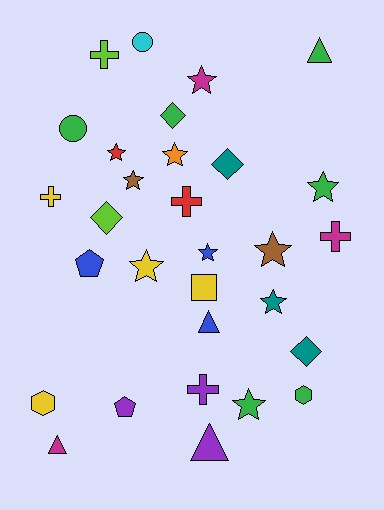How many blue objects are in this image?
There are 3 blue objects.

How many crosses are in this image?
There are 5 crosses.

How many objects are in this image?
There are 30 objects.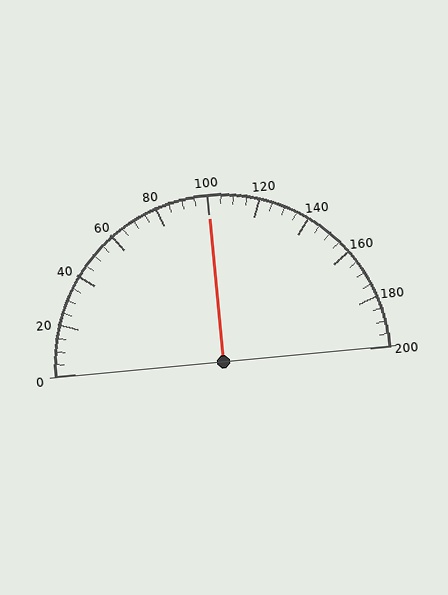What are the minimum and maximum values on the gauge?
The gauge ranges from 0 to 200.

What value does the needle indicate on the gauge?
The needle indicates approximately 100.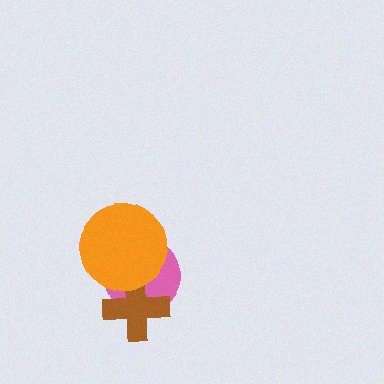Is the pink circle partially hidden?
Yes, it is partially covered by another shape.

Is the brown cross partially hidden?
Yes, it is partially covered by another shape.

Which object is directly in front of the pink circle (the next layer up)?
The brown cross is directly in front of the pink circle.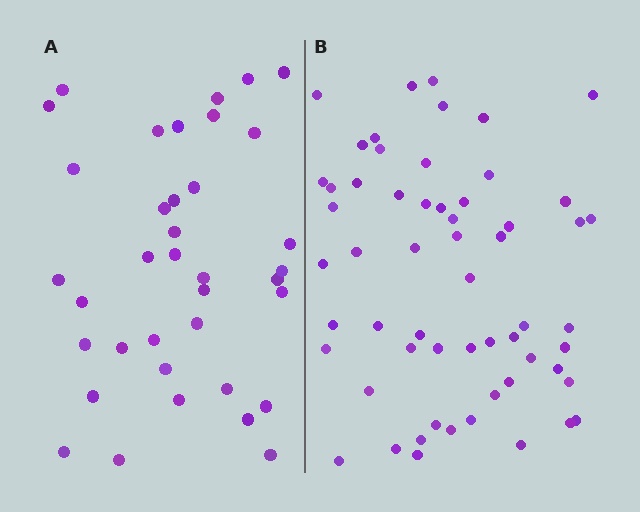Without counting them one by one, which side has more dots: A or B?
Region B (the right region) has more dots.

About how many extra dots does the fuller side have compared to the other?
Region B has approximately 20 more dots than region A.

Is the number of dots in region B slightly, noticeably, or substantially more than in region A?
Region B has substantially more. The ratio is roughly 1.6 to 1.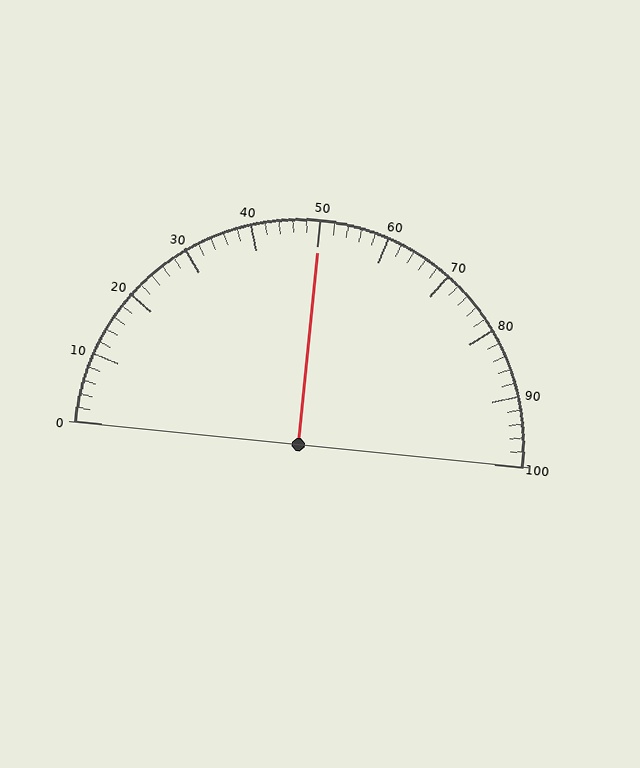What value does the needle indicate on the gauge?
The needle indicates approximately 50.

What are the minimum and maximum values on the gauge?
The gauge ranges from 0 to 100.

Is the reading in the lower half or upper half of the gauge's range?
The reading is in the upper half of the range (0 to 100).